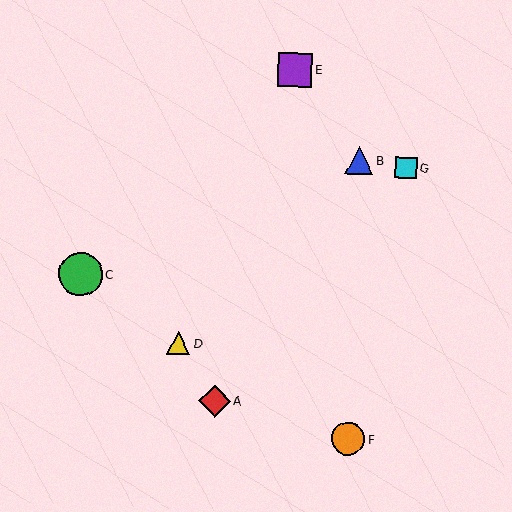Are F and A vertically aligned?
No, F is at x≈348 and A is at x≈215.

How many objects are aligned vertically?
2 objects (B, F) are aligned vertically.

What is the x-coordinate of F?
Object F is at x≈348.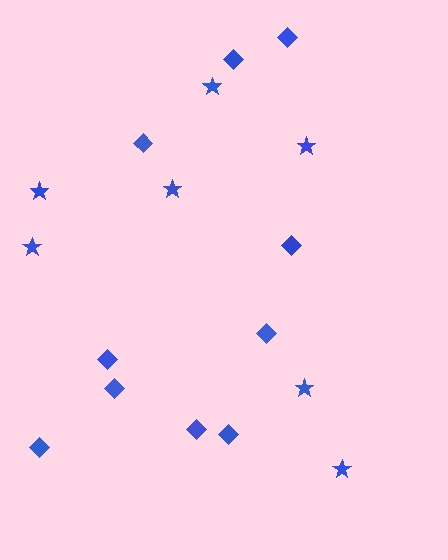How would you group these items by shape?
There are 2 groups: one group of diamonds (10) and one group of stars (7).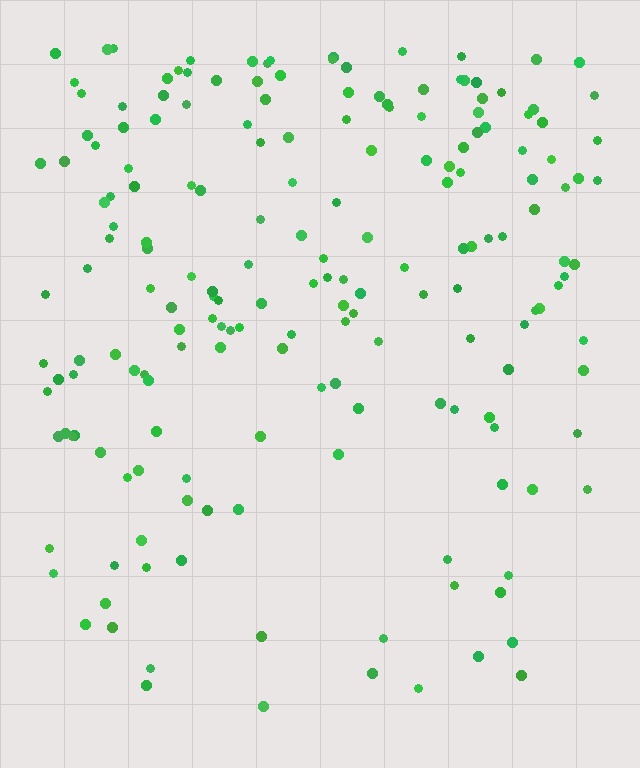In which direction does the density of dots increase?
From bottom to top, with the top side densest.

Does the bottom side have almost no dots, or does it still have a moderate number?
Still a moderate number, just noticeably fewer than the top.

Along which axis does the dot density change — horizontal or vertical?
Vertical.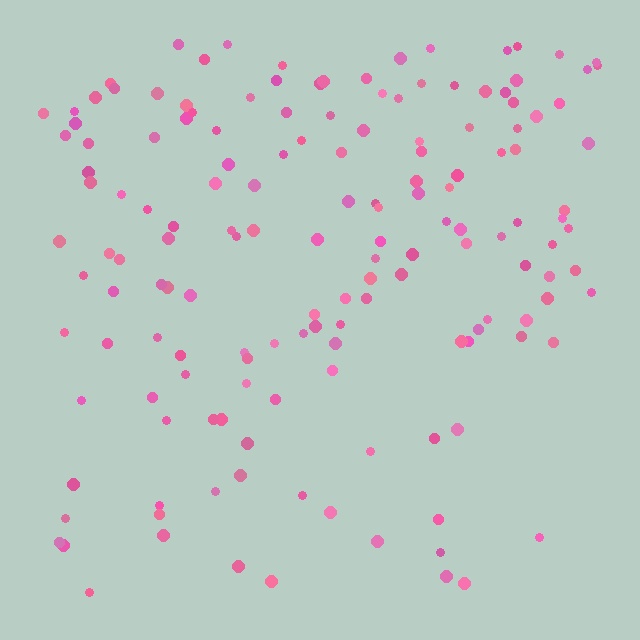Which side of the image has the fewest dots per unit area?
The bottom.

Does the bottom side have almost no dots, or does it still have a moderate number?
Still a moderate number, just noticeably fewer than the top.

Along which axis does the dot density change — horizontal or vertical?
Vertical.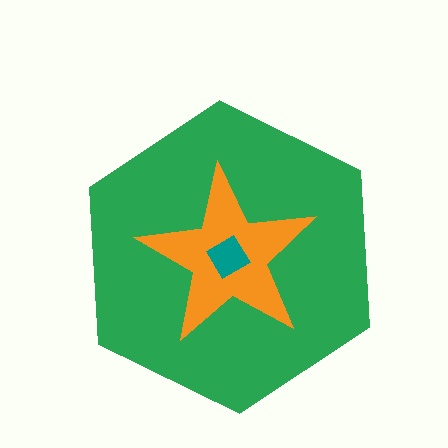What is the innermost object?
The teal diamond.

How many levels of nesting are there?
3.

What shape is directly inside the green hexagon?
The orange star.